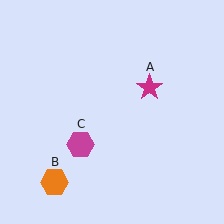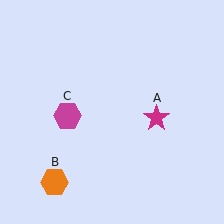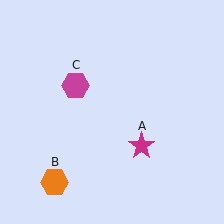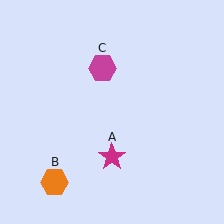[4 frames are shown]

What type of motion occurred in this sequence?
The magenta star (object A), magenta hexagon (object C) rotated clockwise around the center of the scene.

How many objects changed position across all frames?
2 objects changed position: magenta star (object A), magenta hexagon (object C).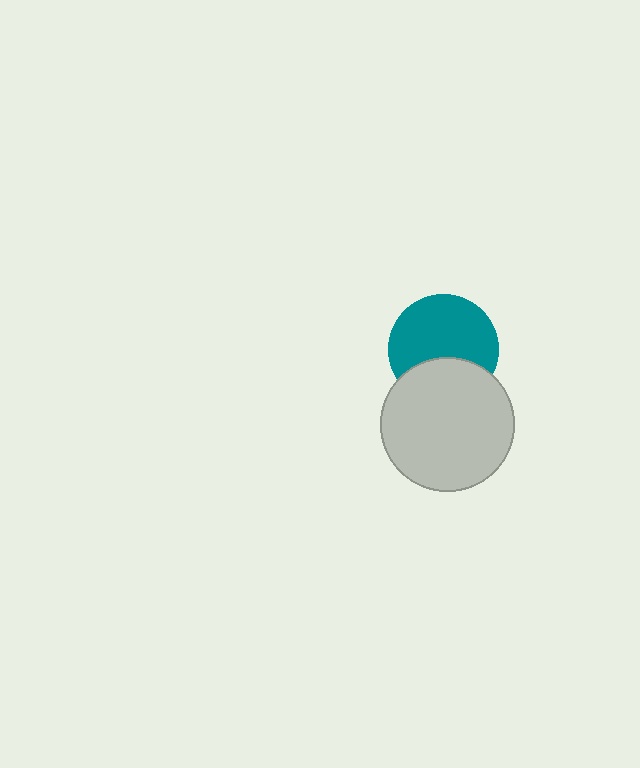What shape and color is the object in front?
The object in front is a light gray circle.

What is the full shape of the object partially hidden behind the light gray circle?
The partially hidden object is a teal circle.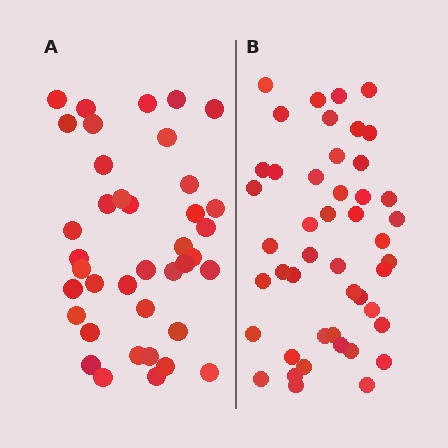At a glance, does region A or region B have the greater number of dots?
Region B (the right region) has more dots.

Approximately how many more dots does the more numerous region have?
Region B has roughly 8 or so more dots than region A.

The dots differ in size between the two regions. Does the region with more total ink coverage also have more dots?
No. Region A has more total ink coverage because its dots are larger, but region B actually contains more individual dots. Total area can be misleading — the number of items is what matters here.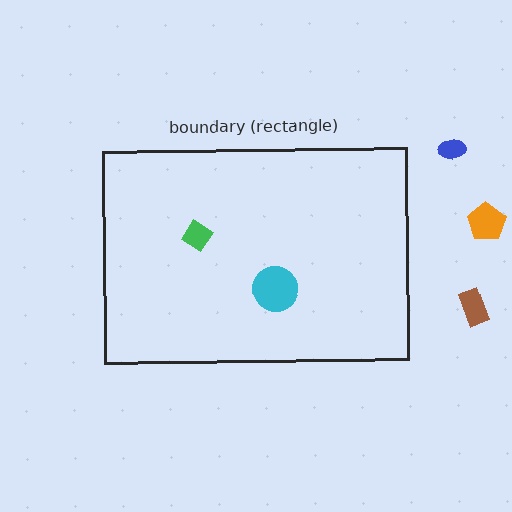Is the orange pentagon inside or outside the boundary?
Outside.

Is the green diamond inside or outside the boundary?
Inside.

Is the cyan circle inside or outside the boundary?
Inside.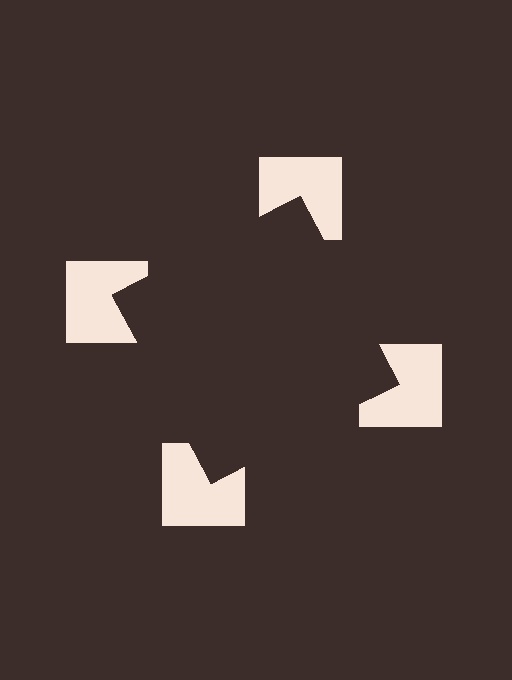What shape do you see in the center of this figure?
An illusory square — its edges are inferred from the aligned wedge cuts in the notched squares, not physically drawn.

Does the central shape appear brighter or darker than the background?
It typically appears slightly darker than the background, even though no actual brightness change is drawn.